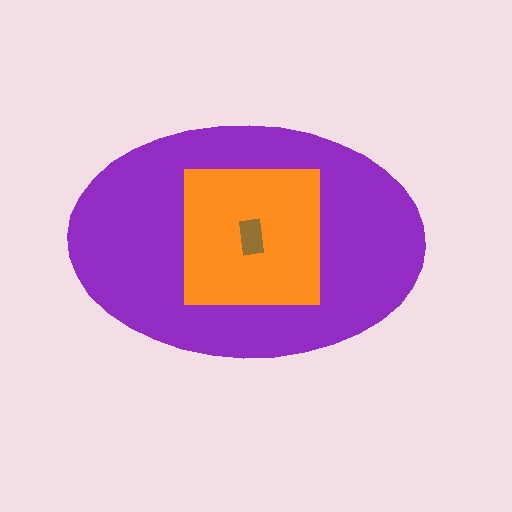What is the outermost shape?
The purple ellipse.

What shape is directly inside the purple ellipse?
The orange square.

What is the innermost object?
The brown rectangle.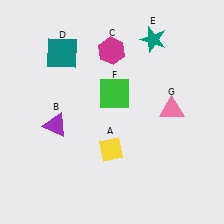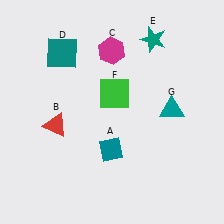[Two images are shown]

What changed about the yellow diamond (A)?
In Image 1, A is yellow. In Image 2, it changed to teal.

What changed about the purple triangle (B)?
In Image 1, B is purple. In Image 2, it changed to red.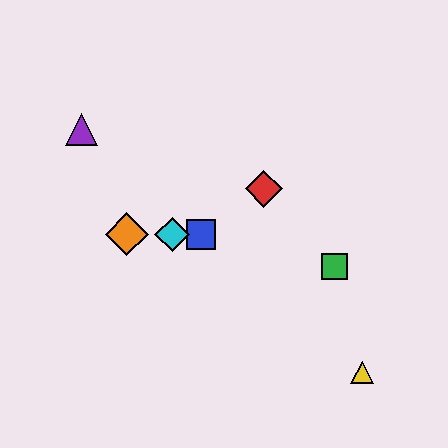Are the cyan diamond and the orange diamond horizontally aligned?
Yes, both are at y≈234.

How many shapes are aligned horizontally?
3 shapes (the blue square, the orange diamond, the cyan diamond) are aligned horizontally.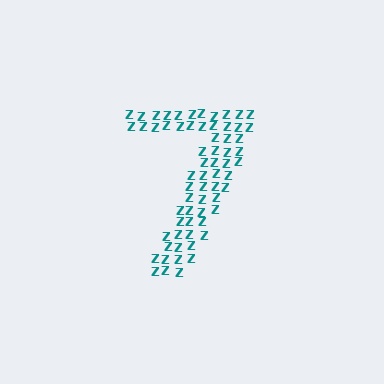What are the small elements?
The small elements are letter Z's.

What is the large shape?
The large shape is the digit 7.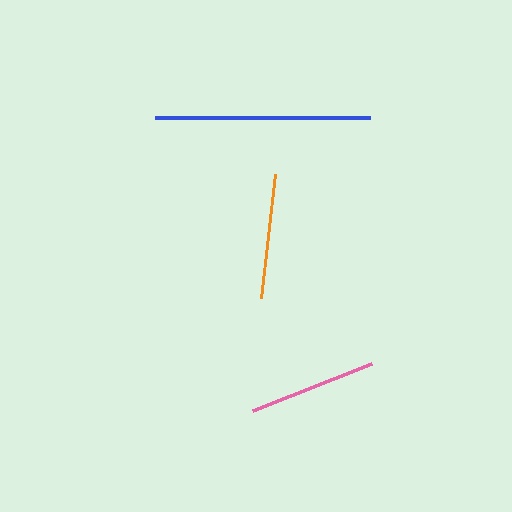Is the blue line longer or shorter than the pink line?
The blue line is longer than the pink line.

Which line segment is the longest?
The blue line is the longest at approximately 215 pixels.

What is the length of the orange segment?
The orange segment is approximately 124 pixels long.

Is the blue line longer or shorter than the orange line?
The blue line is longer than the orange line.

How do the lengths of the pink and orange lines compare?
The pink and orange lines are approximately the same length.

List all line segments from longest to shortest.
From longest to shortest: blue, pink, orange.